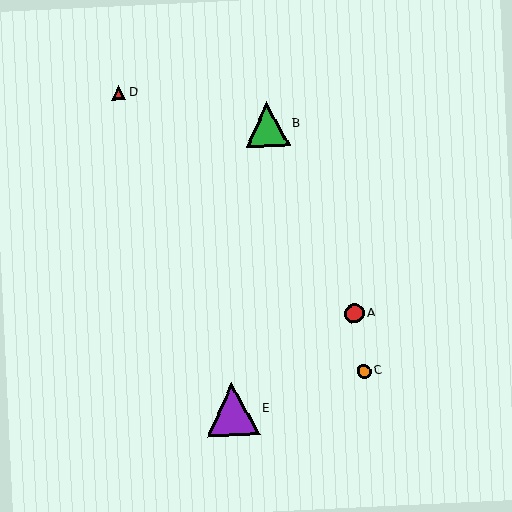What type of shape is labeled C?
Shape C is an orange circle.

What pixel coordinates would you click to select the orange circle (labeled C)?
Click at (364, 371) to select the orange circle C.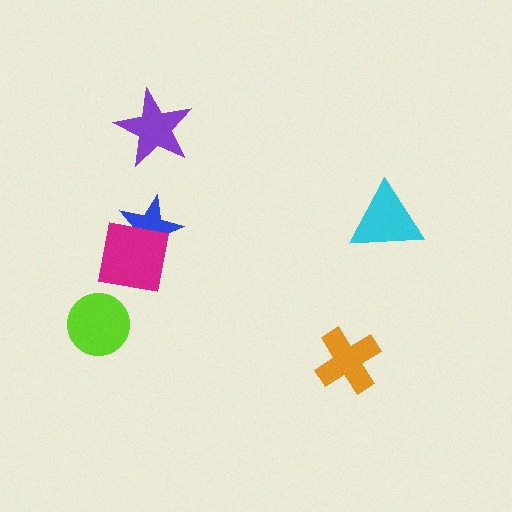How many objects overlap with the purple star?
0 objects overlap with the purple star.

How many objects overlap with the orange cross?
0 objects overlap with the orange cross.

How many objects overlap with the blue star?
1 object overlaps with the blue star.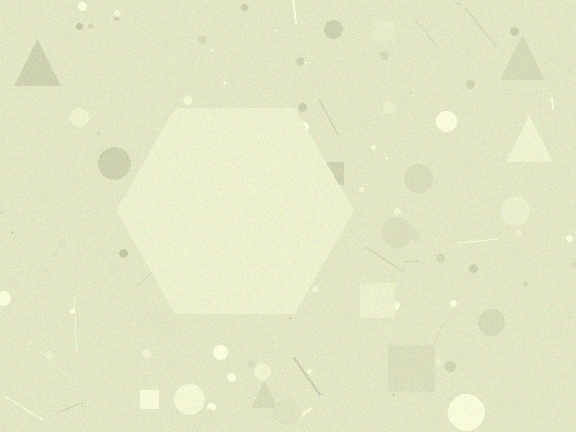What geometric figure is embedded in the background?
A hexagon is embedded in the background.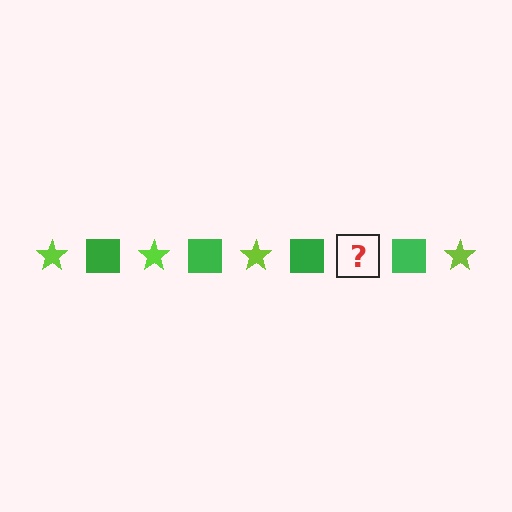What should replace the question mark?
The question mark should be replaced with a lime star.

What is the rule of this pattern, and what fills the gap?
The rule is that the pattern alternates between lime star and green square. The gap should be filled with a lime star.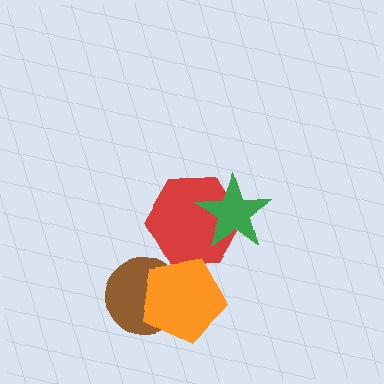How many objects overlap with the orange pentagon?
2 objects overlap with the orange pentagon.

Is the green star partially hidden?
No, no other shape covers it.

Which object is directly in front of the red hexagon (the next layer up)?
The green star is directly in front of the red hexagon.